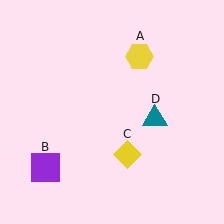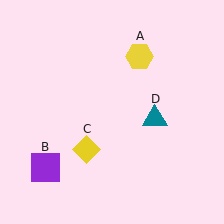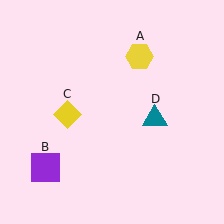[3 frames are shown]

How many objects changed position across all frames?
1 object changed position: yellow diamond (object C).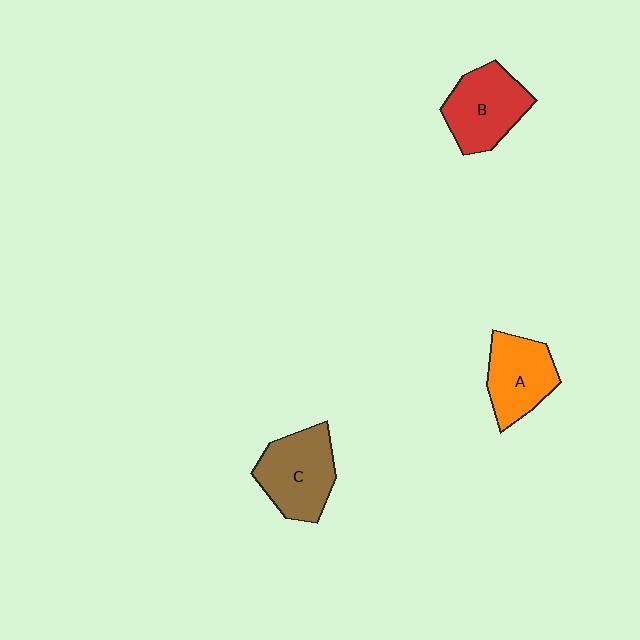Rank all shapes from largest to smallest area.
From largest to smallest: C (brown), B (red), A (orange).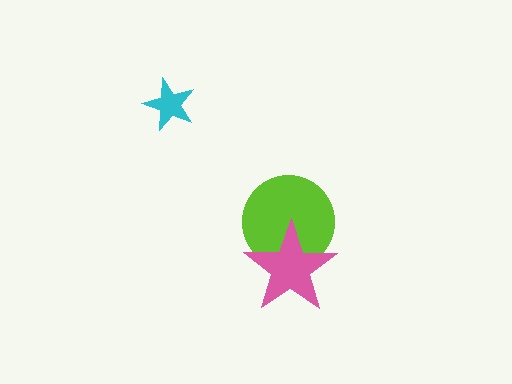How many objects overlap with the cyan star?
0 objects overlap with the cyan star.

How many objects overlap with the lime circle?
1 object overlaps with the lime circle.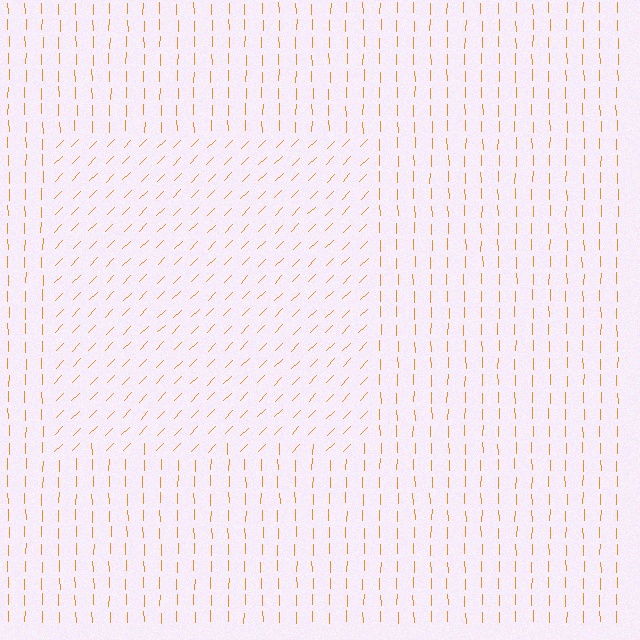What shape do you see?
I see a rectangle.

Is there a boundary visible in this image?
Yes, there is a texture boundary formed by a change in line orientation.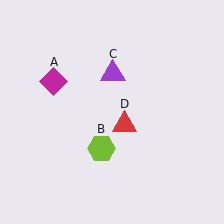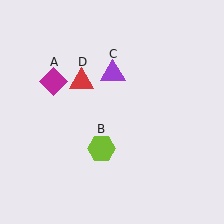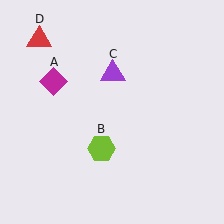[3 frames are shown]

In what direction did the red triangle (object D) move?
The red triangle (object D) moved up and to the left.